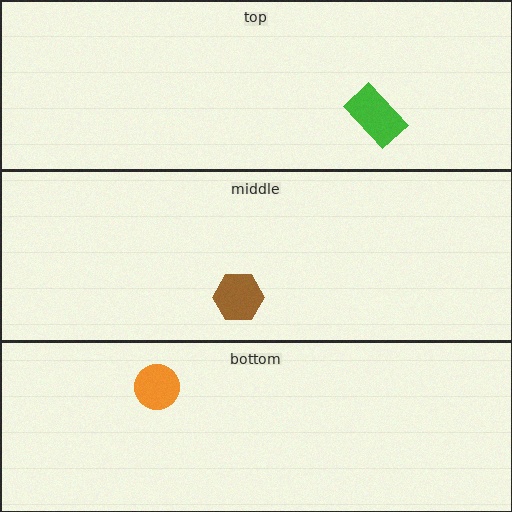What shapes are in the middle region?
The brown hexagon.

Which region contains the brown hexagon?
The middle region.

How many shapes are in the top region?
1.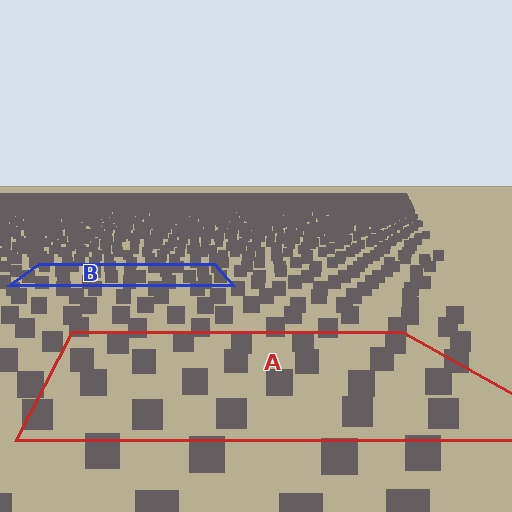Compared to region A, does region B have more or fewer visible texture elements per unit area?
Region B has more texture elements per unit area — they are packed more densely because it is farther away.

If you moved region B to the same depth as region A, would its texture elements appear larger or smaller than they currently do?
They would appear larger. At a closer depth, the same texture elements are projected at a bigger on-screen size.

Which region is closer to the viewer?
Region A is closer. The texture elements there are larger and more spread out.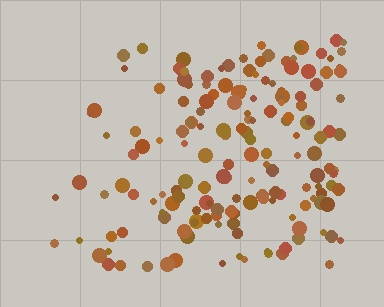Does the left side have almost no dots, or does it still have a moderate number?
Still a moderate number, just noticeably fewer than the right.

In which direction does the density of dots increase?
From left to right, with the right side densest.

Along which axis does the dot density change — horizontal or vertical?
Horizontal.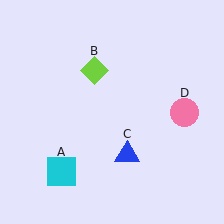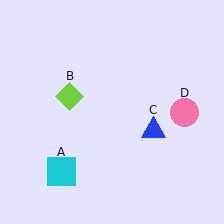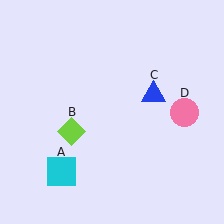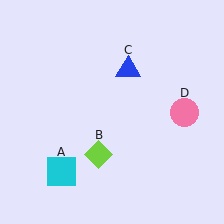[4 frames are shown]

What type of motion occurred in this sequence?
The lime diamond (object B), blue triangle (object C) rotated counterclockwise around the center of the scene.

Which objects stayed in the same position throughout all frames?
Cyan square (object A) and pink circle (object D) remained stationary.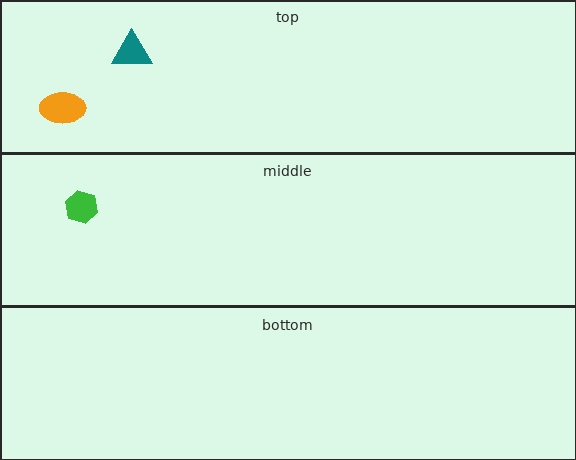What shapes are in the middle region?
The green hexagon.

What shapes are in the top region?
The orange ellipse, the teal triangle.